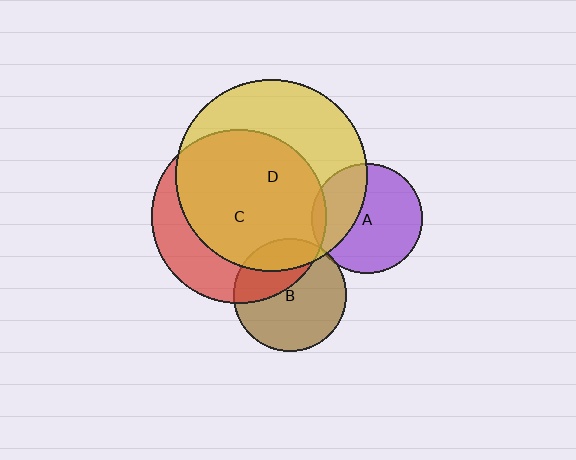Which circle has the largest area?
Circle D (yellow).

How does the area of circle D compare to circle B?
Approximately 2.9 times.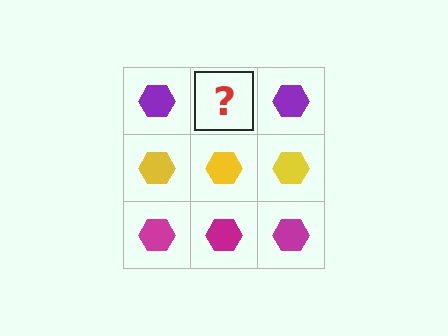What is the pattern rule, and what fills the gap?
The rule is that each row has a consistent color. The gap should be filled with a purple hexagon.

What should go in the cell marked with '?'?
The missing cell should contain a purple hexagon.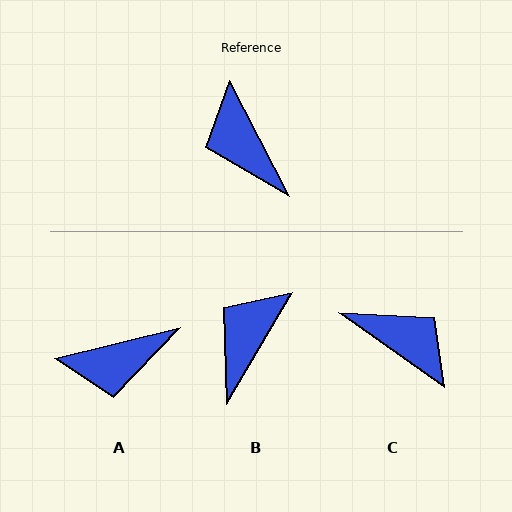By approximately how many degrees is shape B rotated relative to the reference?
Approximately 58 degrees clockwise.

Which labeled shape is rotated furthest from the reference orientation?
C, about 152 degrees away.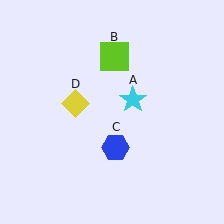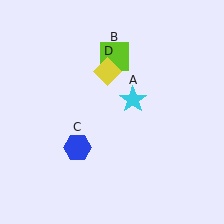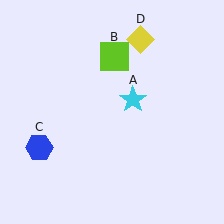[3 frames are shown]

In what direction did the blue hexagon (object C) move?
The blue hexagon (object C) moved left.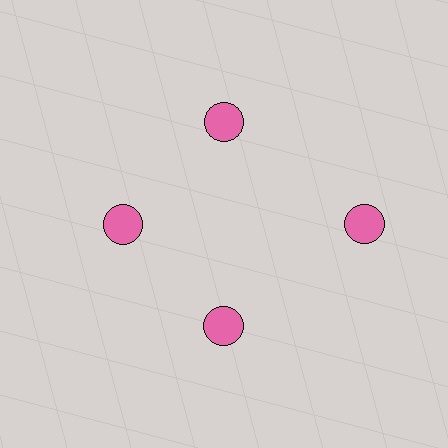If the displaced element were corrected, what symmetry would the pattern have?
It would have 4-fold rotational symmetry — the pattern would map onto itself every 90 degrees.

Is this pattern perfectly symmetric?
No. The 4 pink circles are arranged in a ring, but one element near the 3 o'clock position is pushed outward from the center, breaking the 4-fold rotational symmetry.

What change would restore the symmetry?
The symmetry would be restored by moving it inward, back onto the ring so that all 4 circles sit at equal angles and equal distance from the center.